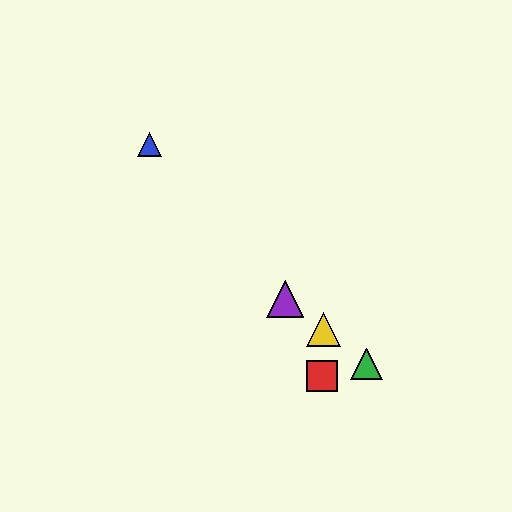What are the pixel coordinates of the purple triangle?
The purple triangle is at (285, 299).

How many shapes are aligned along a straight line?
3 shapes (the green triangle, the yellow triangle, the purple triangle) are aligned along a straight line.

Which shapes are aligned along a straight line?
The green triangle, the yellow triangle, the purple triangle are aligned along a straight line.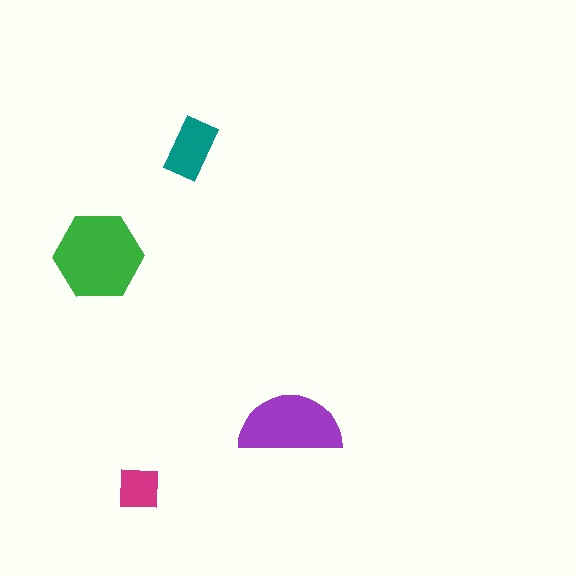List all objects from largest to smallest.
The green hexagon, the purple semicircle, the teal rectangle, the magenta square.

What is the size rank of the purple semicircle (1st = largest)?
2nd.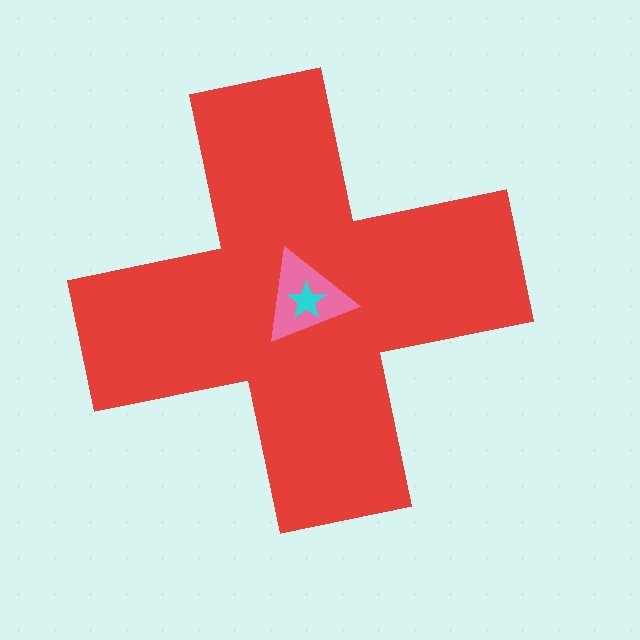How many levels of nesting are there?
3.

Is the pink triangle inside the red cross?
Yes.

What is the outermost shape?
The red cross.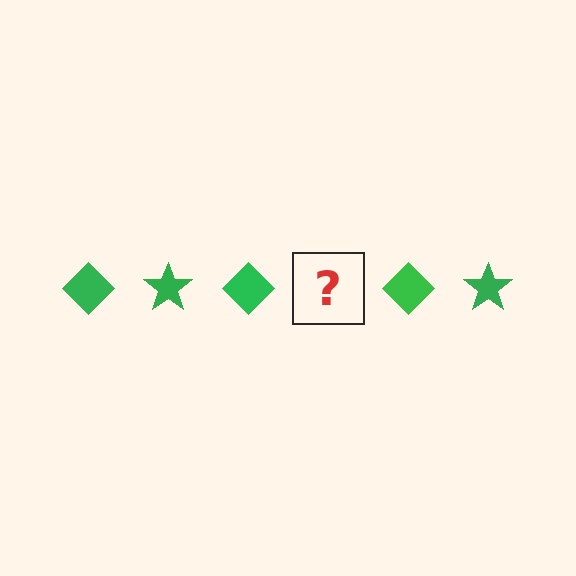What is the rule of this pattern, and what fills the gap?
The rule is that the pattern cycles through diamond, star shapes in green. The gap should be filled with a green star.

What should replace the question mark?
The question mark should be replaced with a green star.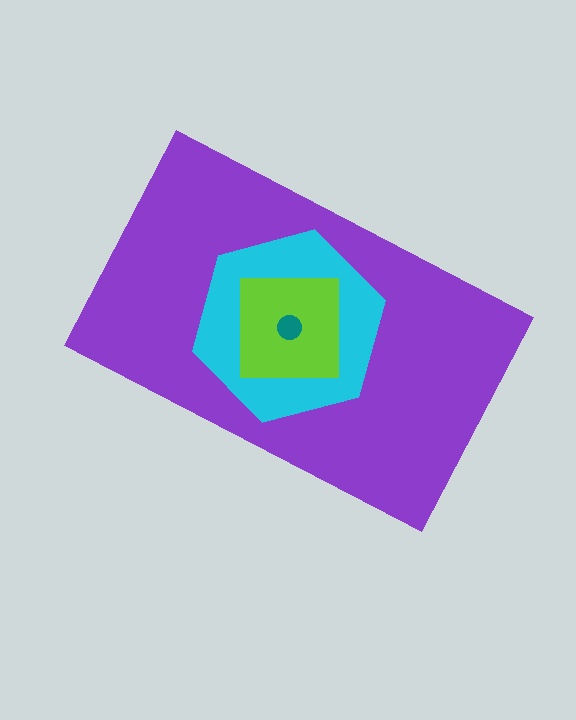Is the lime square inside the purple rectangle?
Yes.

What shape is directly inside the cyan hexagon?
The lime square.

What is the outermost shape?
The purple rectangle.